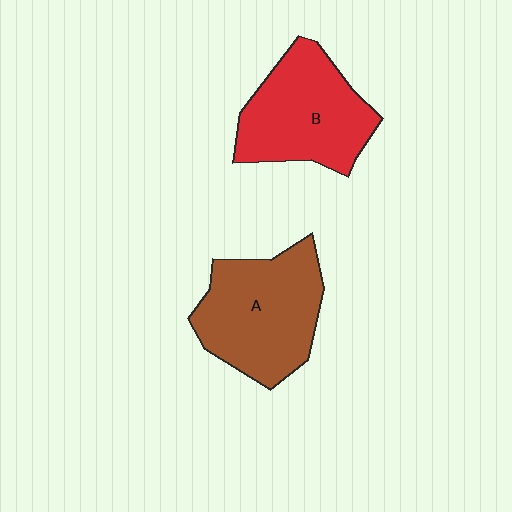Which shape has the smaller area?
Shape B (red).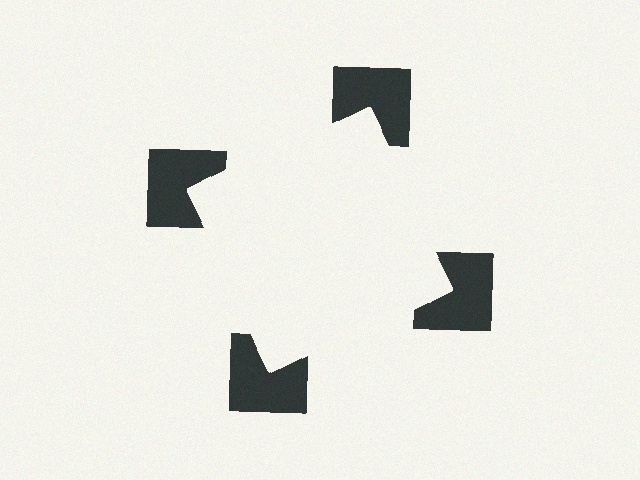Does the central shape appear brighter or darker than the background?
It typically appears slightly brighter than the background, even though no actual brightness change is drawn.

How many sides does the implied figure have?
4 sides.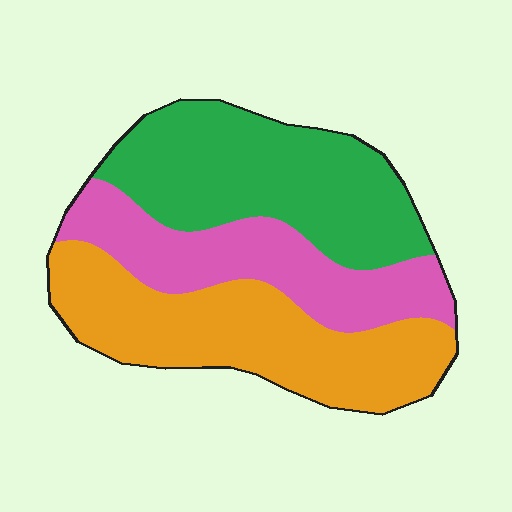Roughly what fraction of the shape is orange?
Orange covers around 35% of the shape.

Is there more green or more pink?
Green.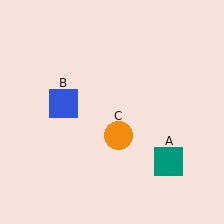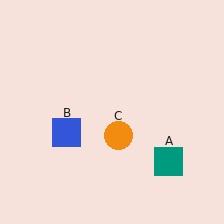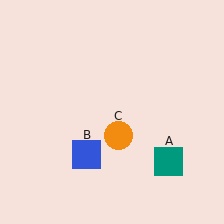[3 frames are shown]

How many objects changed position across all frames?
1 object changed position: blue square (object B).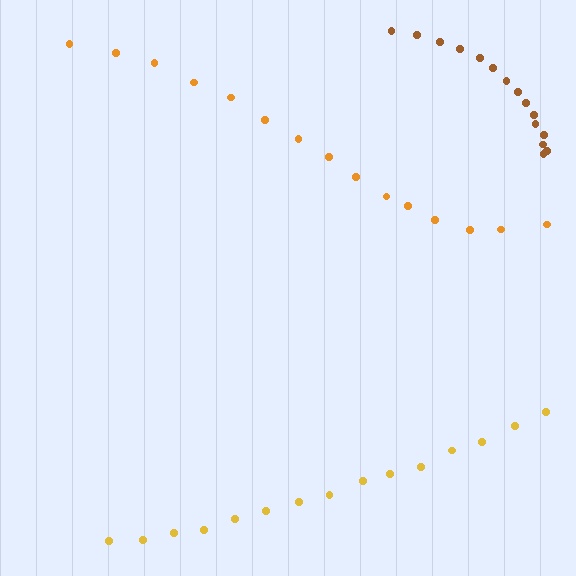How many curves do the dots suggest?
There are 3 distinct paths.